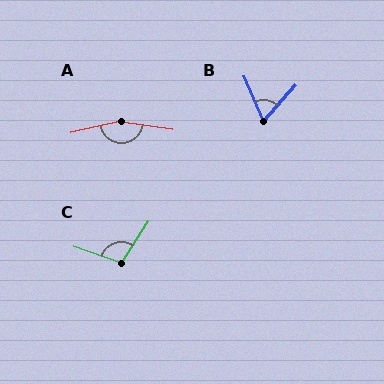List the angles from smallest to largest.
B (65°), C (104°), A (158°).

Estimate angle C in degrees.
Approximately 104 degrees.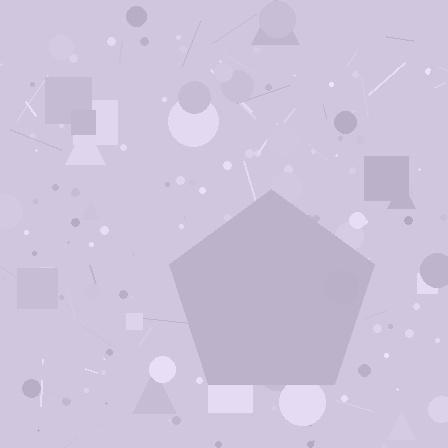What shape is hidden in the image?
A pentagon is hidden in the image.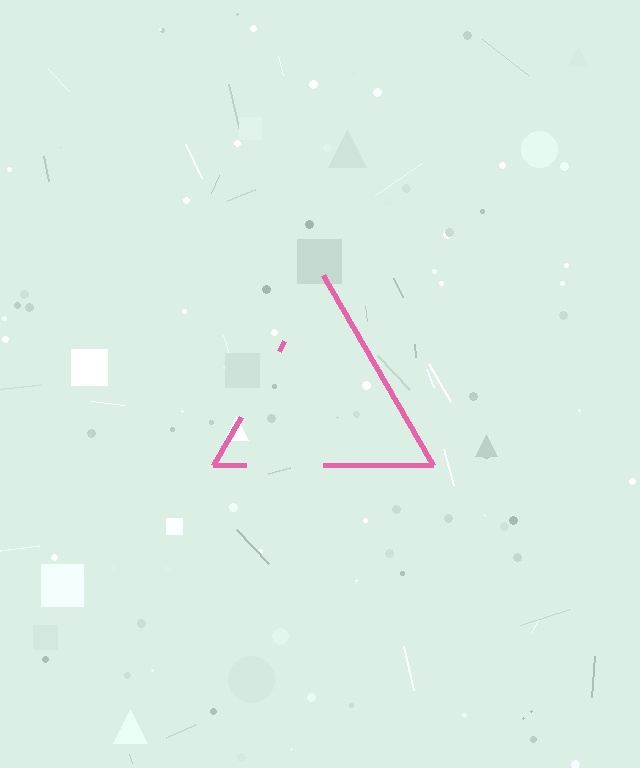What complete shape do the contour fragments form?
The contour fragments form a triangle.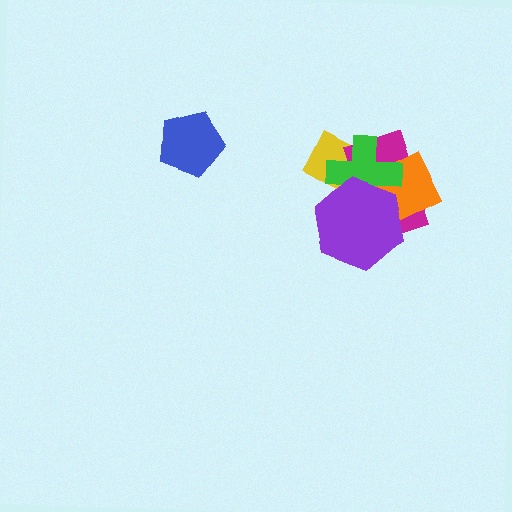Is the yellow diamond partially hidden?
Yes, it is partially covered by another shape.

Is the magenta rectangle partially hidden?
Yes, it is partially covered by another shape.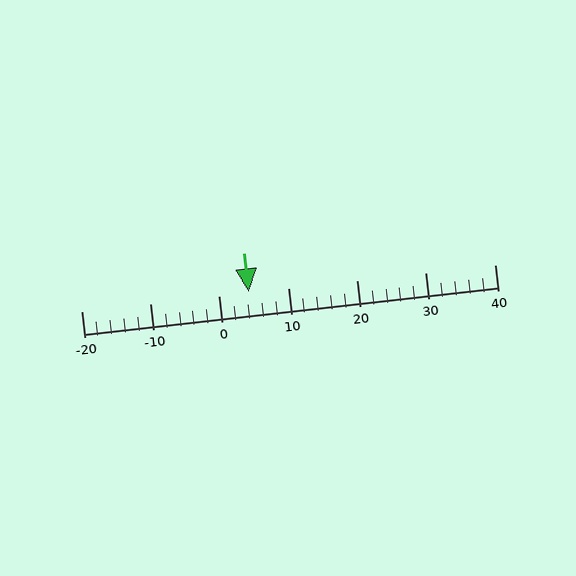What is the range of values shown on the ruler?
The ruler shows values from -20 to 40.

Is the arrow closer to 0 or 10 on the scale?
The arrow is closer to 0.